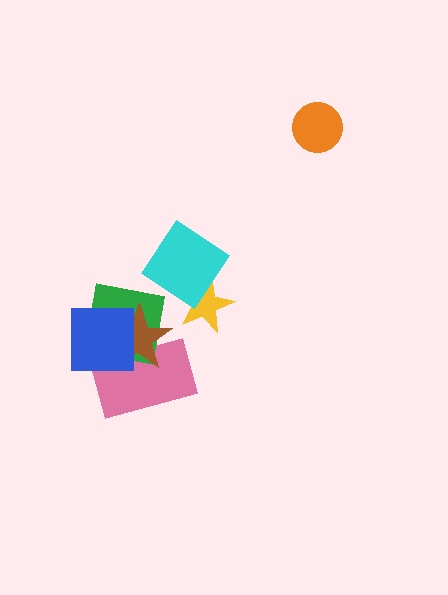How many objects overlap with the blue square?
3 objects overlap with the blue square.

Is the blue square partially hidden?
No, no other shape covers it.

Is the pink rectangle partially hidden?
Yes, it is partially covered by another shape.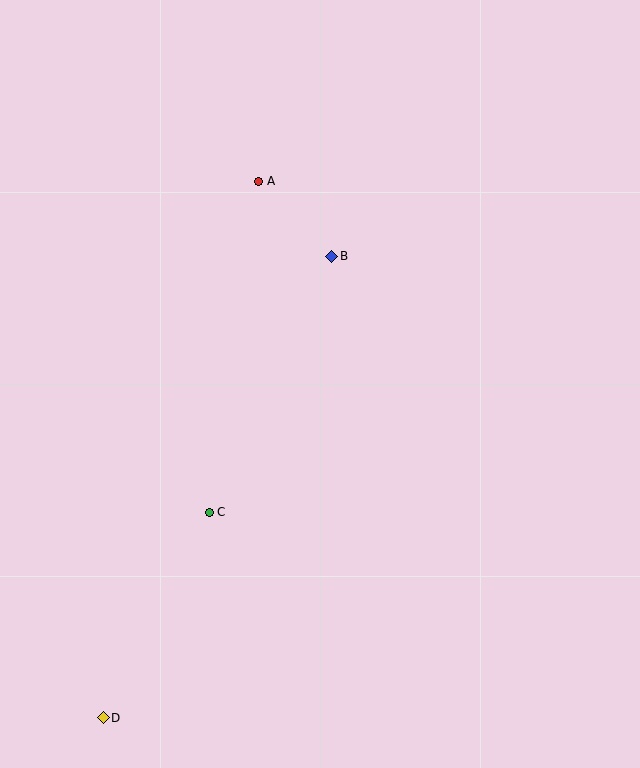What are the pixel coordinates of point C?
Point C is at (209, 512).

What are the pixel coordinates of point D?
Point D is at (103, 718).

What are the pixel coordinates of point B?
Point B is at (332, 256).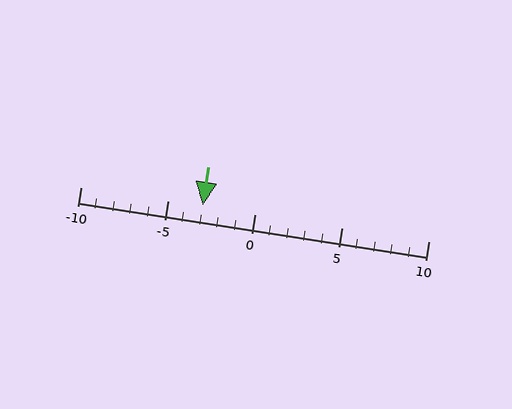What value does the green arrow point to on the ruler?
The green arrow points to approximately -3.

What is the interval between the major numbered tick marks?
The major tick marks are spaced 5 units apart.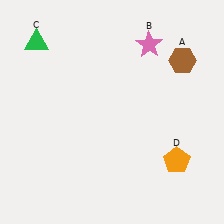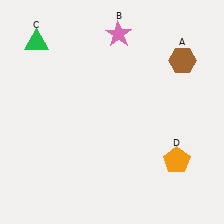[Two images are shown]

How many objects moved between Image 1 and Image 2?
1 object moved between the two images.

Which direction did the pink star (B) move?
The pink star (B) moved left.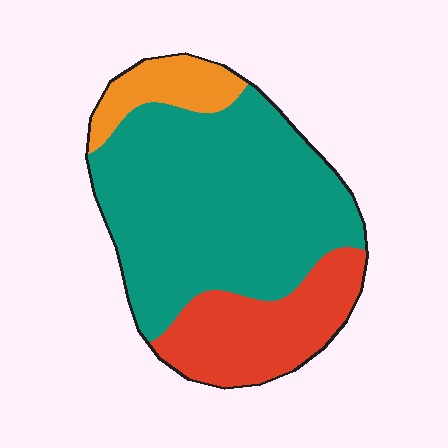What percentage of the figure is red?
Red covers 24% of the figure.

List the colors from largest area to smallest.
From largest to smallest: teal, red, orange.